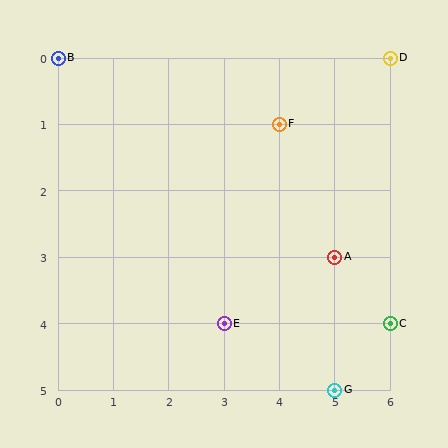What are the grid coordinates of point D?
Point D is at grid coordinates (6, 0).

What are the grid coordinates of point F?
Point F is at grid coordinates (4, 1).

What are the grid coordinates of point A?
Point A is at grid coordinates (5, 3).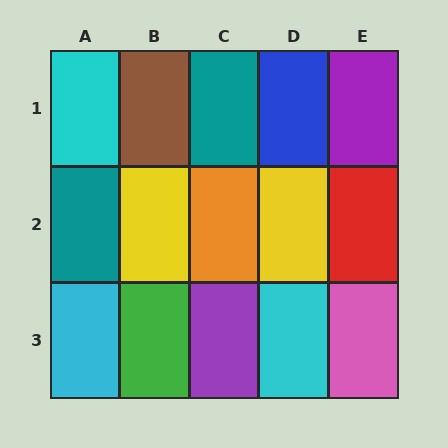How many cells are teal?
2 cells are teal.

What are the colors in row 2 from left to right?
Teal, yellow, orange, yellow, red.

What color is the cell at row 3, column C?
Purple.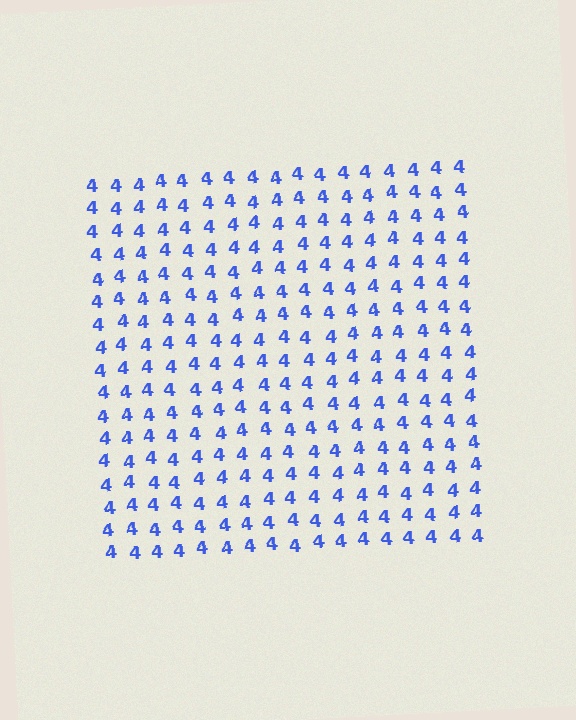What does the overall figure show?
The overall figure shows a square.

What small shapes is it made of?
It is made of small digit 4's.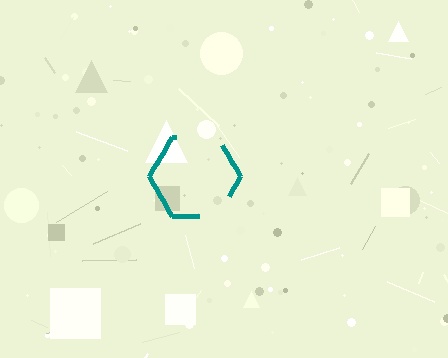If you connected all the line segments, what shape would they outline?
They would outline a hexagon.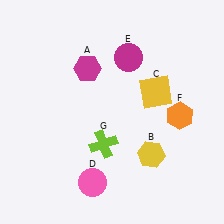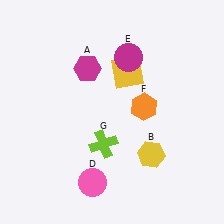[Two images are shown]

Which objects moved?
The objects that moved are: the yellow square (C), the orange hexagon (F).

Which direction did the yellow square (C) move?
The yellow square (C) moved left.